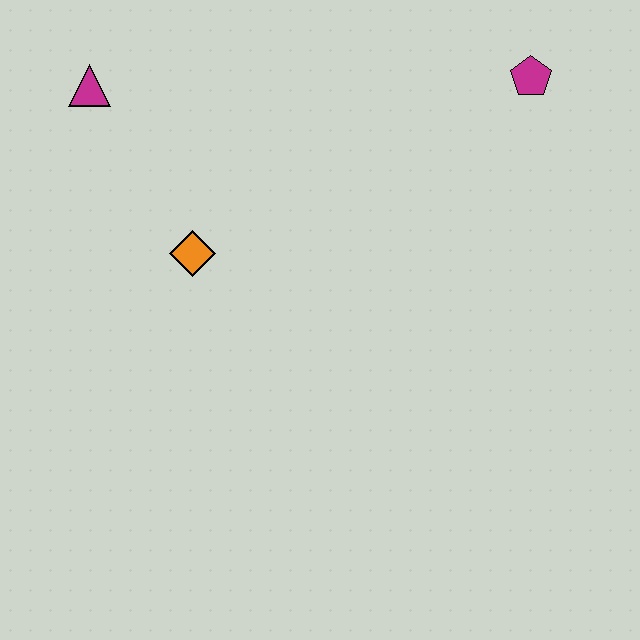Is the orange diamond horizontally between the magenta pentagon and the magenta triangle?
Yes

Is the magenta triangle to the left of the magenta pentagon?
Yes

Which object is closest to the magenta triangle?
The orange diamond is closest to the magenta triangle.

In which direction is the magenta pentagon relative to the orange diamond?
The magenta pentagon is to the right of the orange diamond.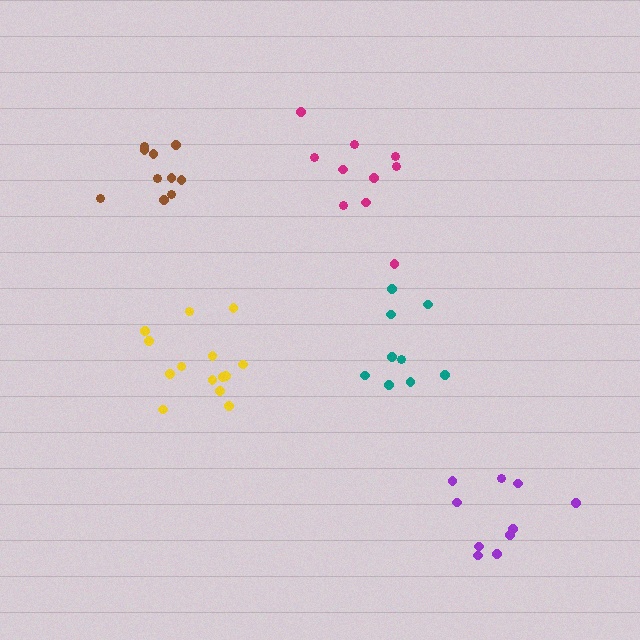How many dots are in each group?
Group 1: 10 dots, Group 2: 10 dots, Group 3: 14 dots, Group 4: 10 dots, Group 5: 9 dots (53 total).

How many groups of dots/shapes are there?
There are 5 groups.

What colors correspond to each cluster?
The clusters are colored: magenta, brown, yellow, purple, teal.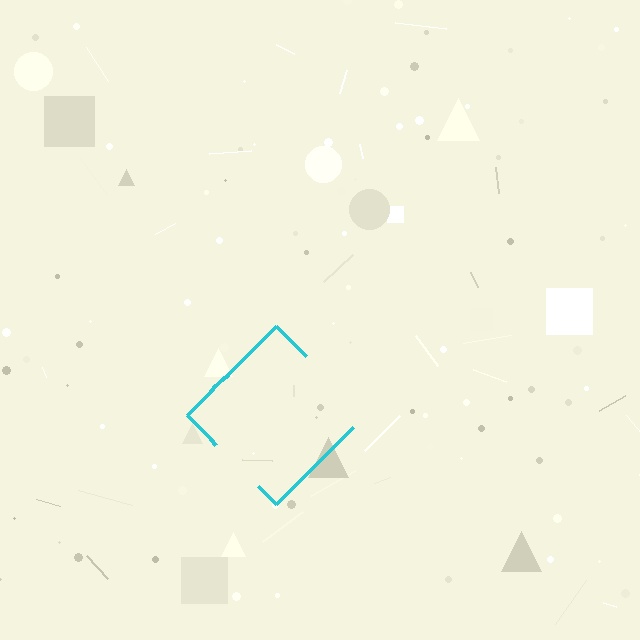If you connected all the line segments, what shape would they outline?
They would outline a diamond.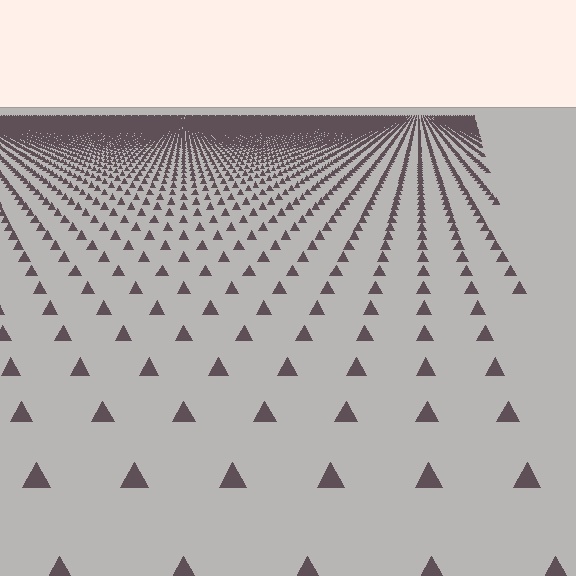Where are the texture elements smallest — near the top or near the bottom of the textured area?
Near the top.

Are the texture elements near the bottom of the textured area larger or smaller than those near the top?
Larger. Near the bottom, elements are closer to the viewer and appear at a bigger on-screen size.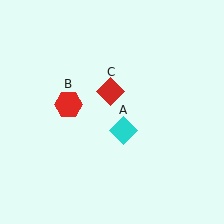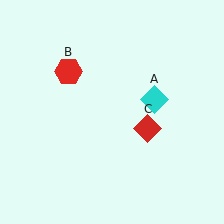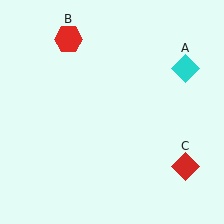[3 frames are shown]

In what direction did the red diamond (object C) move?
The red diamond (object C) moved down and to the right.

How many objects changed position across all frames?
3 objects changed position: cyan diamond (object A), red hexagon (object B), red diamond (object C).